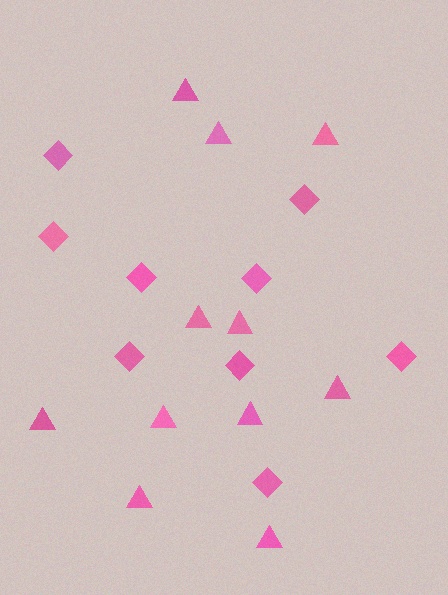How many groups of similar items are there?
There are 2 groups: one group of diamonds (9) and one group of triangles (11).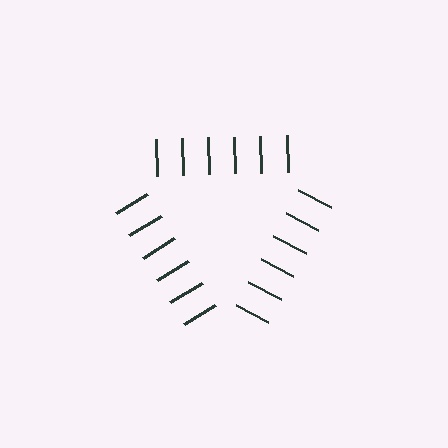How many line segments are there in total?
18 — 6 along each of the 3 edges.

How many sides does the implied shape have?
3 sides — the line-ends trace a triangle.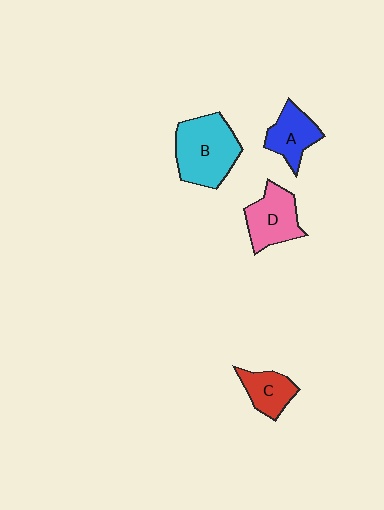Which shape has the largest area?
Shape B (cyan).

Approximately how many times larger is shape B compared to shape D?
Approximately 1.4 times.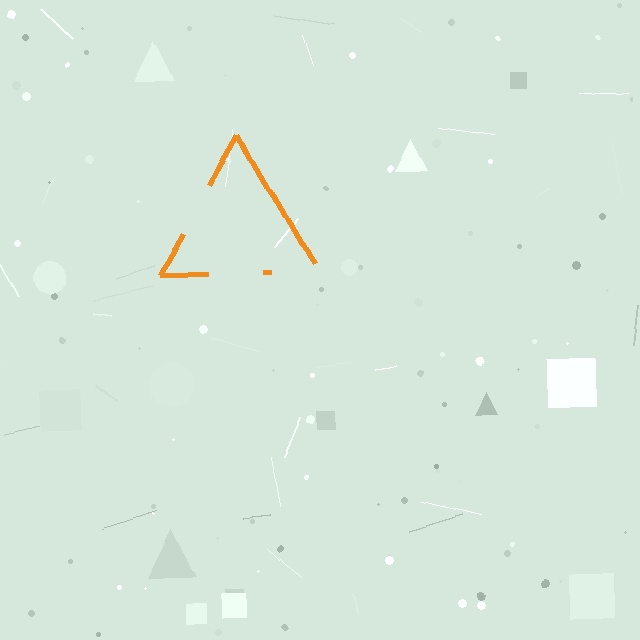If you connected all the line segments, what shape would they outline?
They would outline a triangle.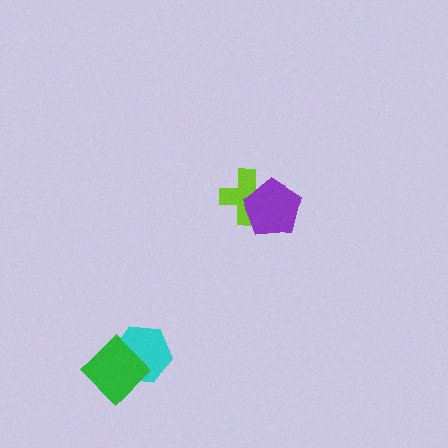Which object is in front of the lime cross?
The purple pentagon is in front of the lime cross.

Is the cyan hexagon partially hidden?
Yes, it is partially covered by another shape.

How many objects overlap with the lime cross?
1 object overlaps with the lime cross.